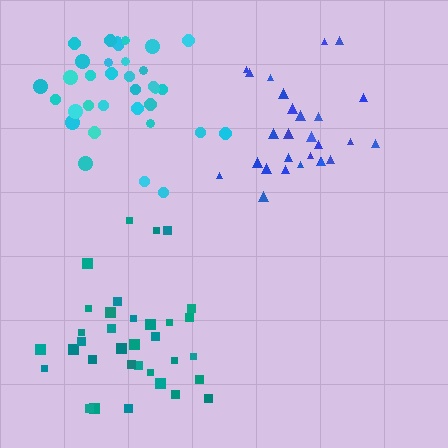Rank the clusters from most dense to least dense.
blue, cyan, teal.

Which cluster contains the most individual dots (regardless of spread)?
Teal (34).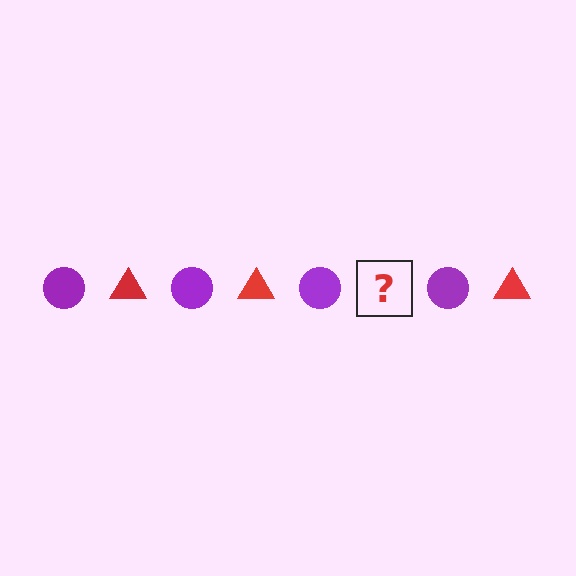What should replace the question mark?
The question mark should be replaced with a red triangle.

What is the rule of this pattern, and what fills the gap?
The rule is that the pattern alternates between purple circle and red triangle. The gap should be filled with a red triangle.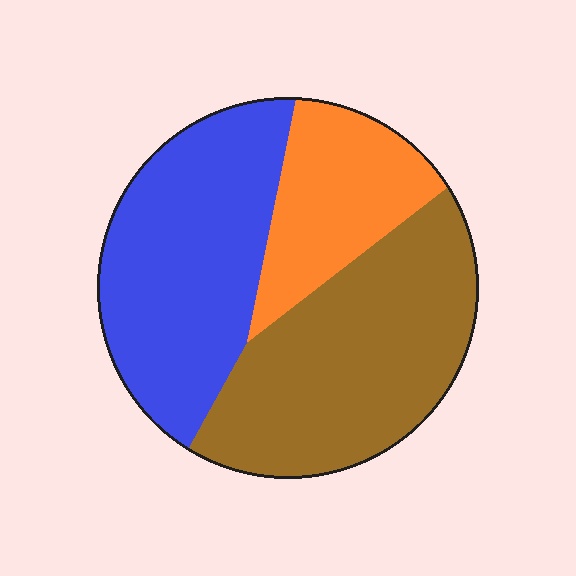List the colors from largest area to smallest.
From largest to smallest: brown, blue, orange.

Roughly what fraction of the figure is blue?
Blue covers 38% of the figure.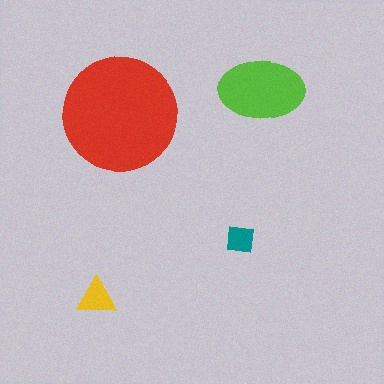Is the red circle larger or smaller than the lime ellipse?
Larger.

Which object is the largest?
The red circle.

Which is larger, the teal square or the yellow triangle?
The yellow triangle.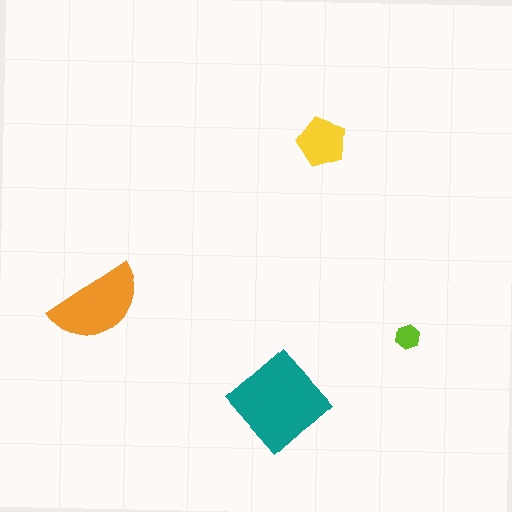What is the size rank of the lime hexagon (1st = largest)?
4th.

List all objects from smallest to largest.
The lime hexagon, the yellow pentagon, the orange semicircle, the teal diamond.